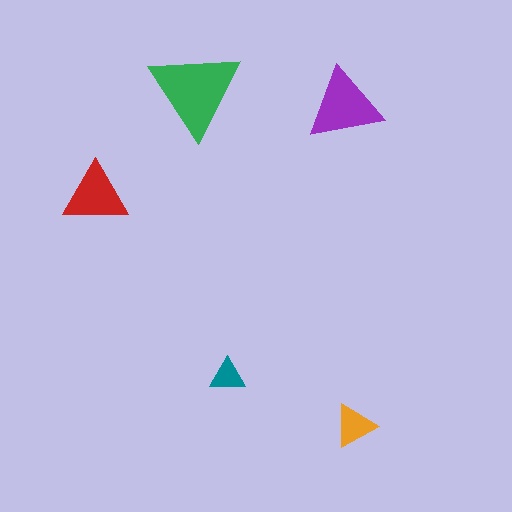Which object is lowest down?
The orange triangle is bottommost.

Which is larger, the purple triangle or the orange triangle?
The purple one.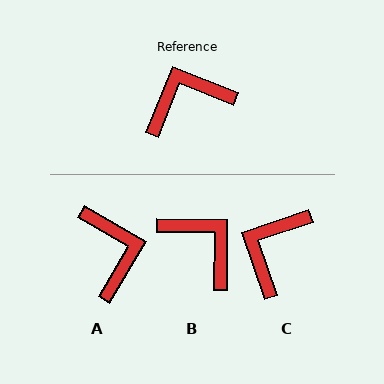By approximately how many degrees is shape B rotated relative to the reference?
Approximately 68 degrees clockwise.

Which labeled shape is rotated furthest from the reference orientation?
A, about 98 degrees away.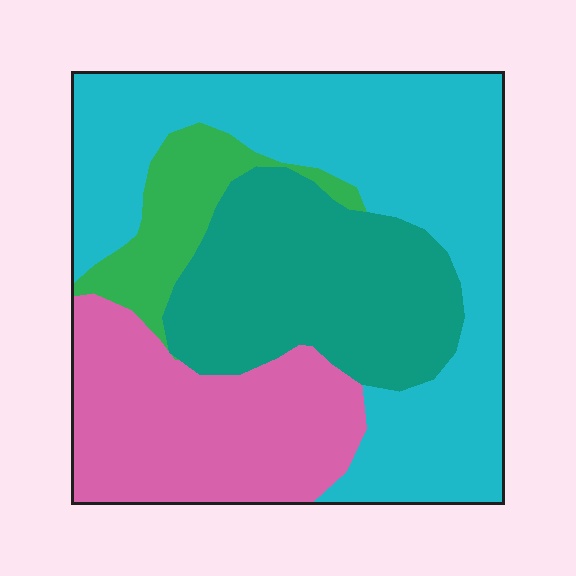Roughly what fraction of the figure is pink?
Pink covers roughly 25% of the figure.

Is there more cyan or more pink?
Cyan.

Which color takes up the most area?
Cyan, at roughly 40%.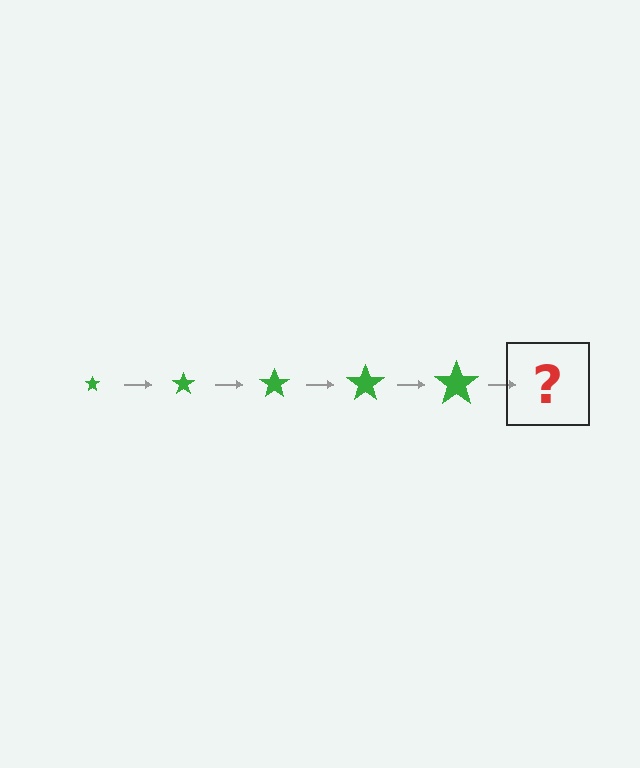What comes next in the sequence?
The next element should be a green star, larger than the previous one.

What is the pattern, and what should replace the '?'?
The pattern is that the star gets progressively larger each step. The '?' should be a green star, larger than the previous one.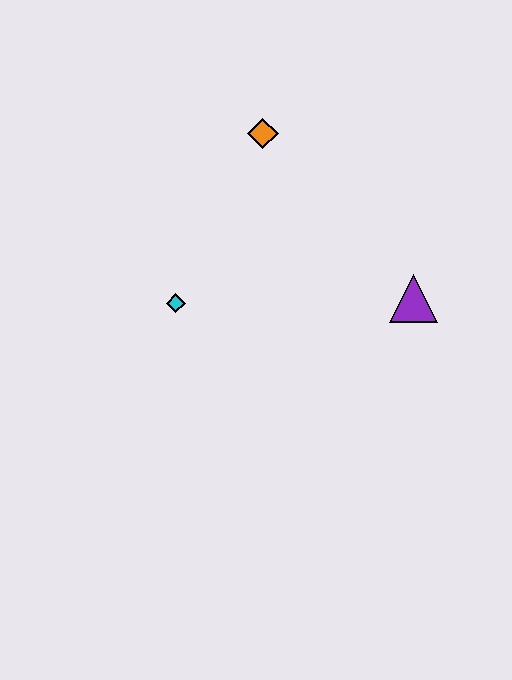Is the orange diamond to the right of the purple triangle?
No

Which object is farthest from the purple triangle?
The cyan diamond is farthest from the purple triangle.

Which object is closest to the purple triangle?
The orange diamond is closest to the purple triangle.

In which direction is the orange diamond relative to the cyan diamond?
The orange diamond is above the cyan diamond.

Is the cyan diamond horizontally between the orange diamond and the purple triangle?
No